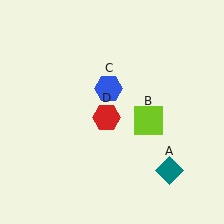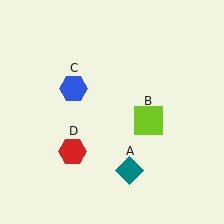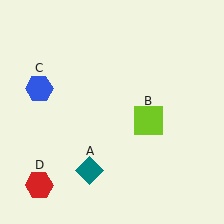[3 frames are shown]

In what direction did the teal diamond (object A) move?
The teal diamond (object A) moved left.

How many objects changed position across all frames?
3 objects changed position: teal diamond (object A), blue hexagon (object C), red hexagon (object D).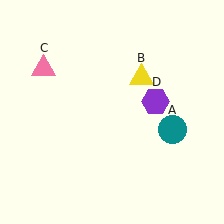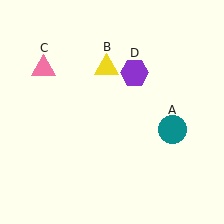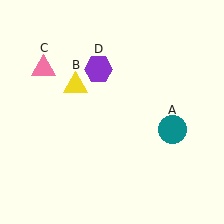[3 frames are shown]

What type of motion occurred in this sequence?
The yellow triangle (object B), purple hexagon (object D) rotated counterclockwise around the center of the scene.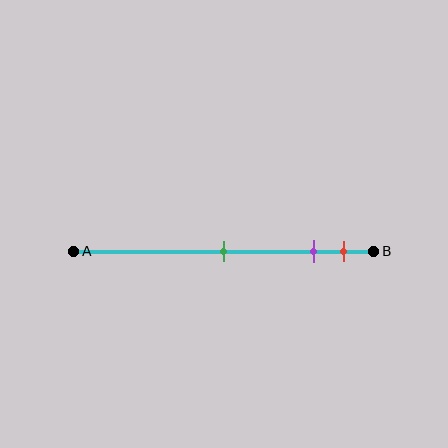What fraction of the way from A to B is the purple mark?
The purple mark is approximately 80% (0.8) of the way from A to B.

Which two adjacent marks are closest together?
The purple and red marks are the closest adjacent pair.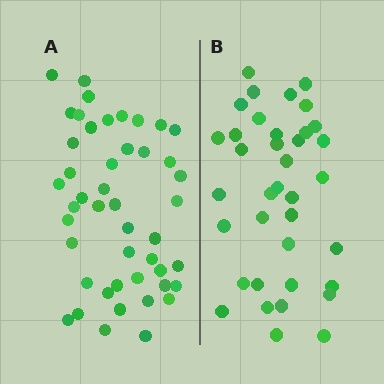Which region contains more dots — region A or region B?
Region A (the left region) has more dots.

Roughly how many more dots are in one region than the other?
Region A has roughly 8 or so more dots than region B.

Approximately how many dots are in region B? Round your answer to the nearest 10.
About 40 dots. (The exact count is 37, which rounds to 40.)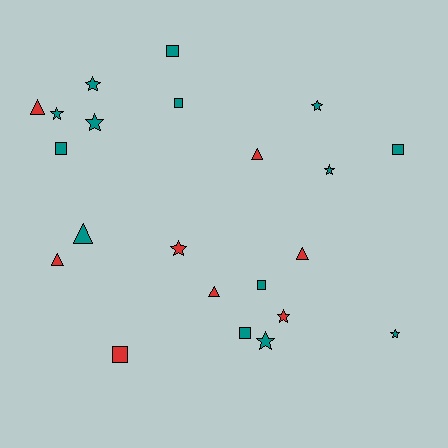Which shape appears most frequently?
Star, with 9 objects.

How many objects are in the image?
There are 22 objects.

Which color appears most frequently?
Teal, with 14 objects.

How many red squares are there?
There is 1 red square.